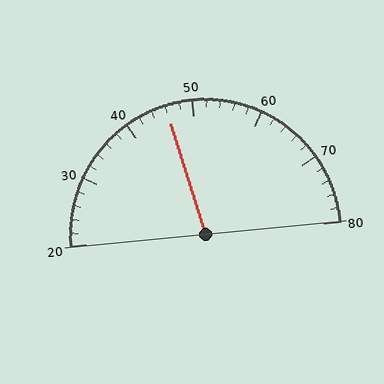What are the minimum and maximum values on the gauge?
The gauge ranges from 20 to 80.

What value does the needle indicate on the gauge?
The needle indicates approximately 46.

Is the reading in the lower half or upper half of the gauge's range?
The reading is in the lower half of the range (20 to 80).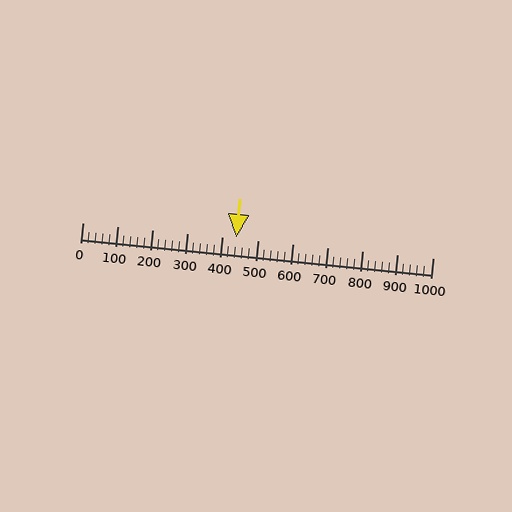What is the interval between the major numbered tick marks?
The major tick marks are spaced 100 units apart.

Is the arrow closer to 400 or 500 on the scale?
The arrow is closer to 400.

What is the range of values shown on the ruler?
The ruler shows values from 0 to 1000.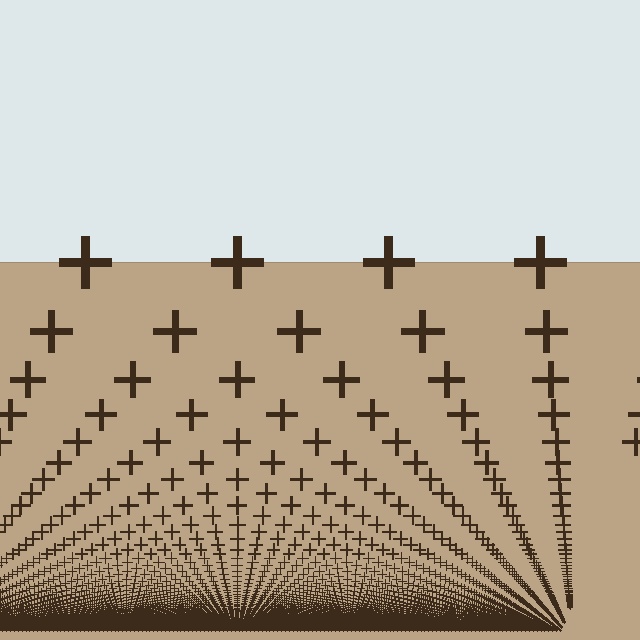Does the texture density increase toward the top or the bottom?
Density increases toward the bottom.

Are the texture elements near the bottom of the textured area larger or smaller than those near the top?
Smaller. The gradient is inverted — elements near the bottom are smaller and denser.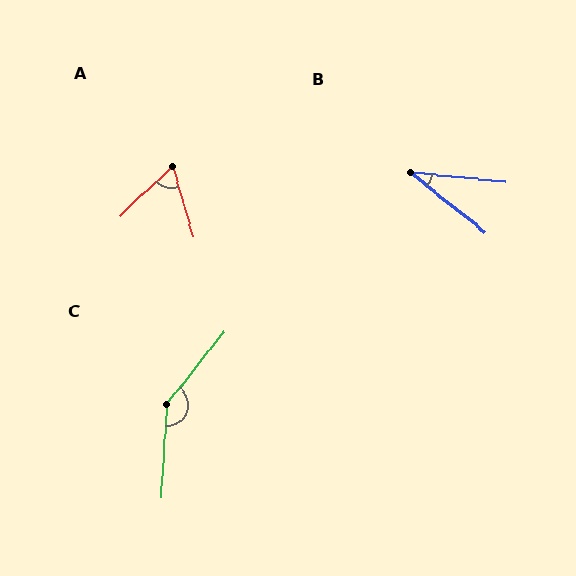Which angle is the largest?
C, at approximately 145 degrees.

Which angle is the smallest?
B, at approximately 33 degrees.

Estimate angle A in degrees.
Approximately 62 degrees.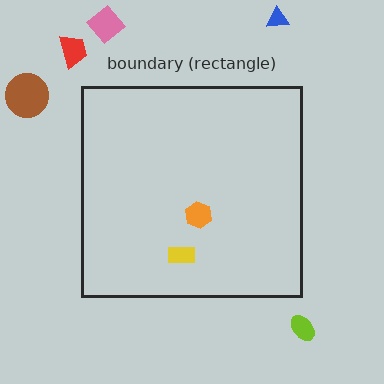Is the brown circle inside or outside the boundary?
Outside.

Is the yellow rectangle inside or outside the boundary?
Inside.